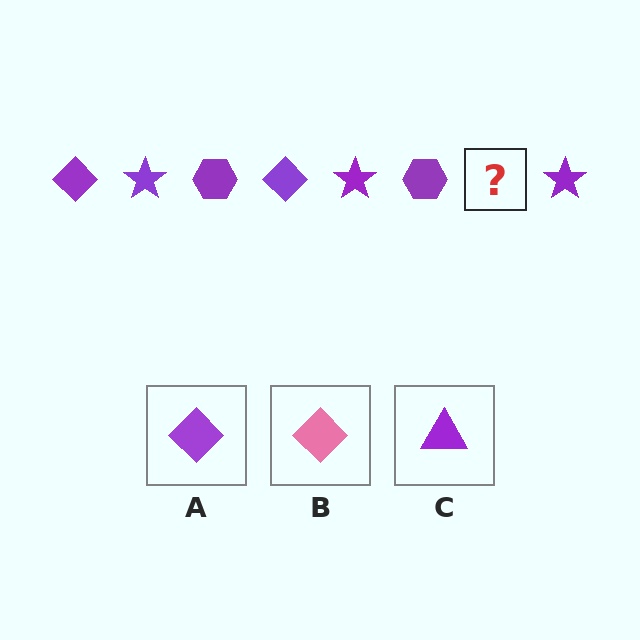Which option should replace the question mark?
Option A.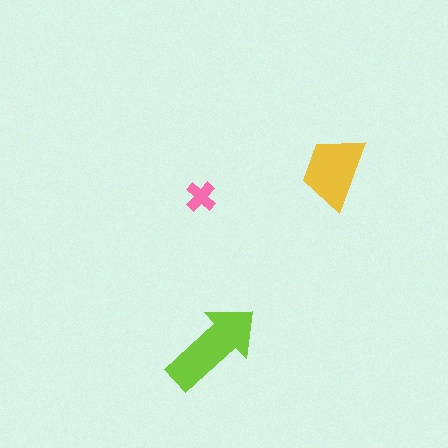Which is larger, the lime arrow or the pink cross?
The lime arrow.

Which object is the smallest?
The pink cross.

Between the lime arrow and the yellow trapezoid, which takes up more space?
The lime arrow.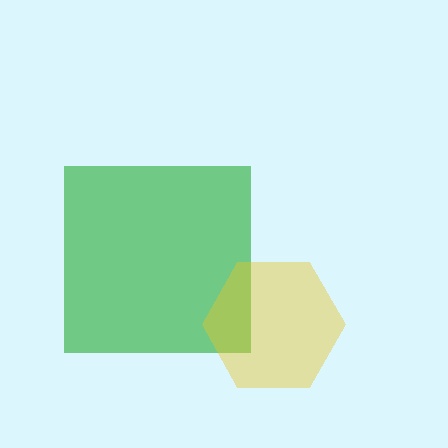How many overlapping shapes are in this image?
There are 2 overlapping shapes in the image.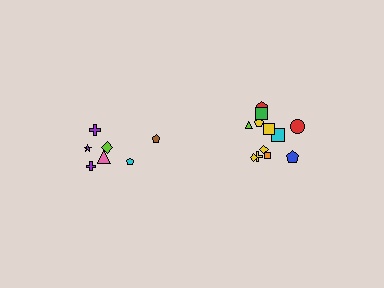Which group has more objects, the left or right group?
The right group.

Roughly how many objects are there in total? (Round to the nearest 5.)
Roughly 20 objects in total.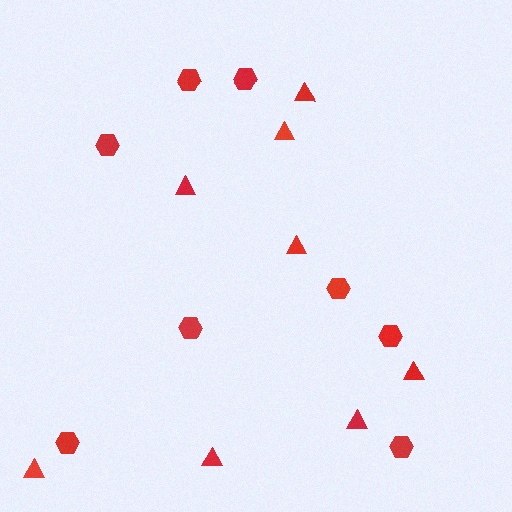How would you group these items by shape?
There are 2 groups: one group of triangles (8) and one group of hexagons (8).